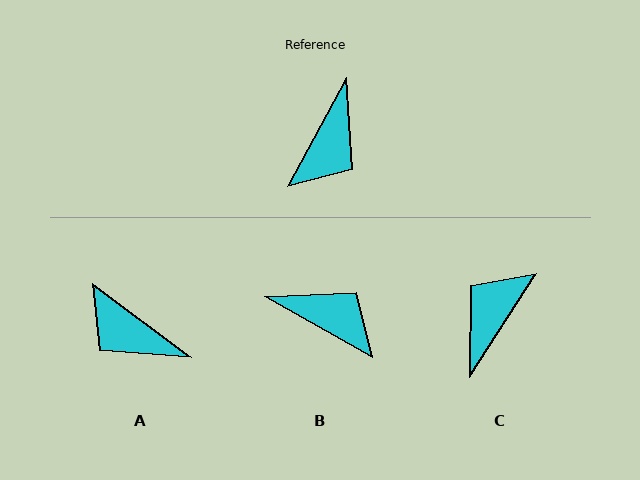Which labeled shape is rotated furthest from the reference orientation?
C, about 176 degrees away.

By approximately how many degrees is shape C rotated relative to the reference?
Approximately 176 degrees counter-clockwise.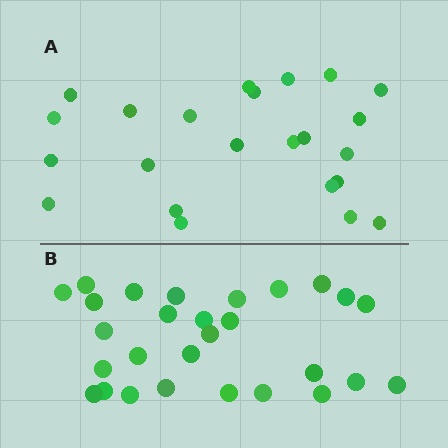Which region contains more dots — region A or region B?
Region B (the bottom region) has more dots.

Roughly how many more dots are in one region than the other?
Region B has about 5 more dots than region A.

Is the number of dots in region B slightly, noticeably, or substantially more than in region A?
Region B has only slightly more — the two regions are fairly close. The ratio is roughly 1.2 to 1.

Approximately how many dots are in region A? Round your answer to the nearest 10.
About 20 dots. (The exact count is 23, which rounds to 20.)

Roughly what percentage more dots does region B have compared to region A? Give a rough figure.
About 20% more.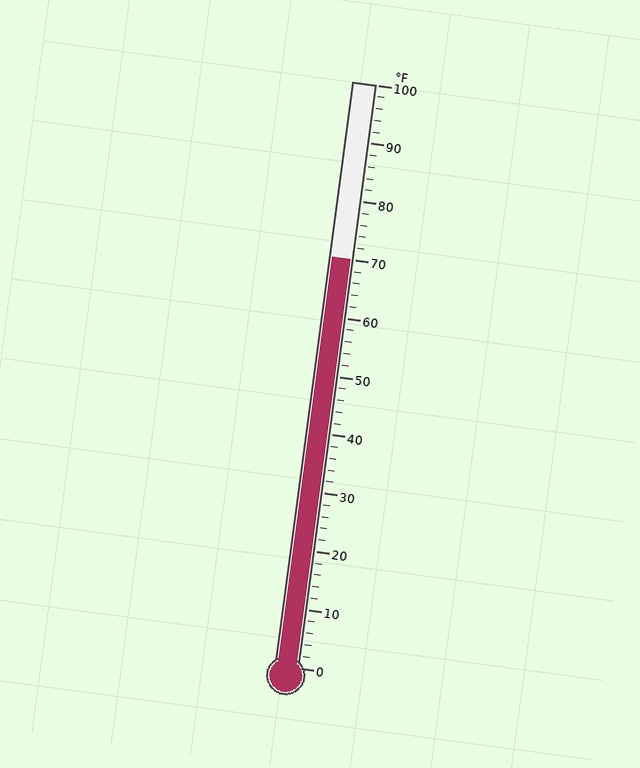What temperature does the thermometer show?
The thermometer shows approximately 70°F.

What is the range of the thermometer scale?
The thermometer scale ranges from 0°F to 100°F.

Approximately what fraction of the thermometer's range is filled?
The thermometer is filled to approximately 70% of its range.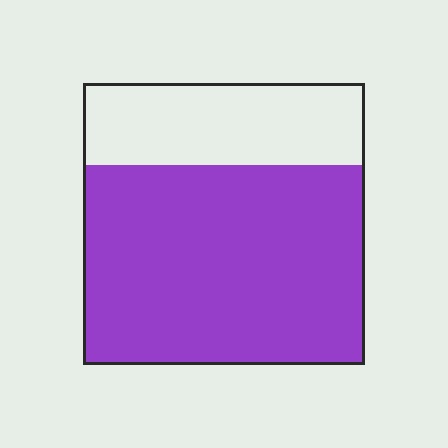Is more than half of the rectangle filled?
Yes.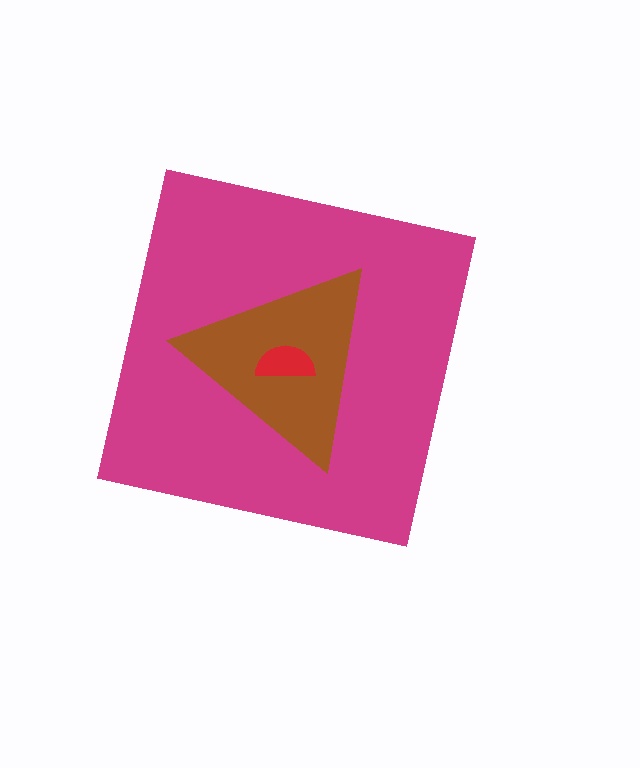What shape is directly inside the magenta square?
The brown triangle.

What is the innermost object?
The red semicircle.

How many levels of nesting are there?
3.